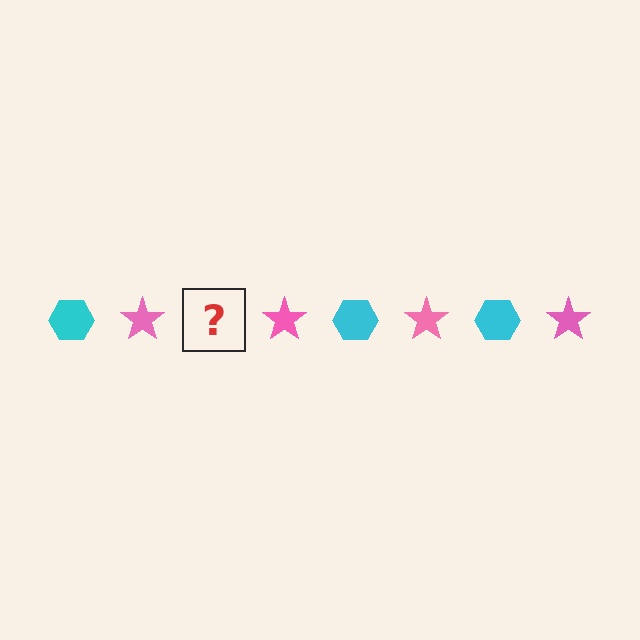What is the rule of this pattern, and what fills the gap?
The rule is that the pattern alternates between cyan hexagon and pink star. The gap should be filled with a cyan hexagon.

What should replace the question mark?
The question mark should be replaced with a cyan hexagon.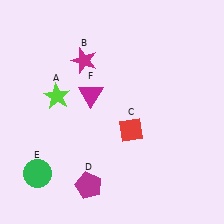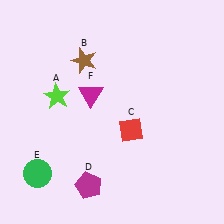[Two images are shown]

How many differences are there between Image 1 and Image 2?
There is 1 difference between the two images.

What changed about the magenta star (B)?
In Image 1, B is magenta. In Image 2, it changed to brown.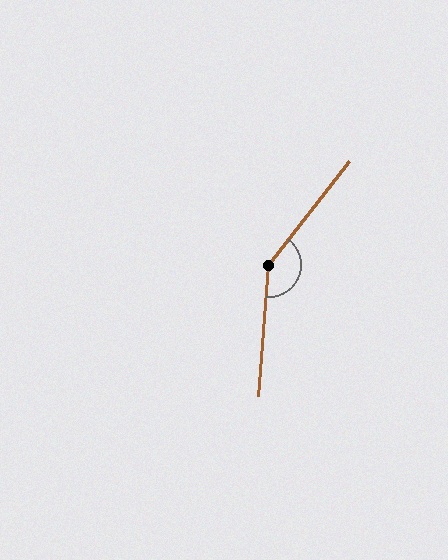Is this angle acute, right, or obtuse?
It is obtuse.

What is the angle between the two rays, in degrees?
Approximately 146 degrees.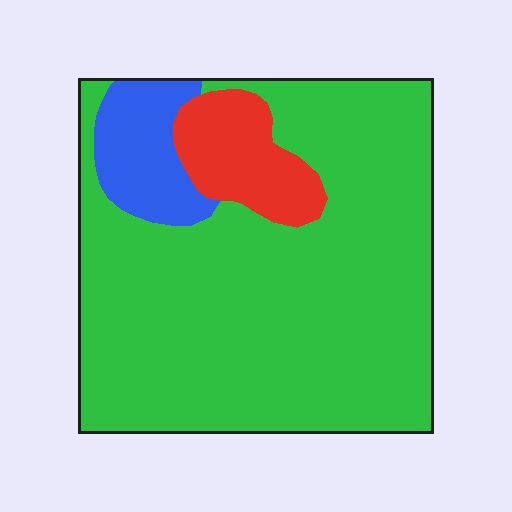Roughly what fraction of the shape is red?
Red takes up about one tenth (1/10) of the shape.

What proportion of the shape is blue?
Blue covers 10% of the shape.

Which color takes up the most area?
Green, at roughly 80%.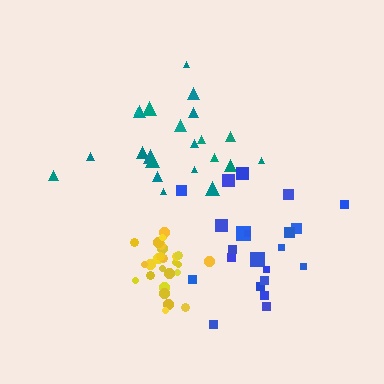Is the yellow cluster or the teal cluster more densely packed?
Yellow.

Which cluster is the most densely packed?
Yellow.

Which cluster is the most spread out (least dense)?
Teal.